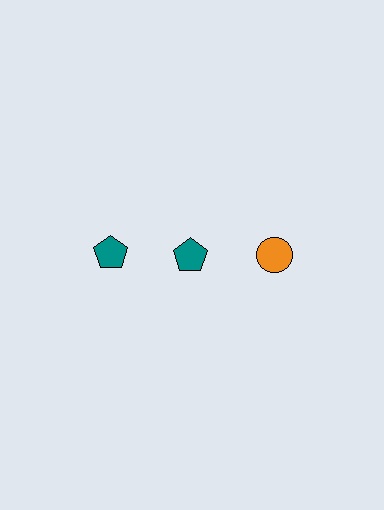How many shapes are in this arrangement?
There are 3 shapes arranged in a grid pattern.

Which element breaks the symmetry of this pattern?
The orange circle in the top row, center column breaks the symmetry. All other shapes are teal pentagons.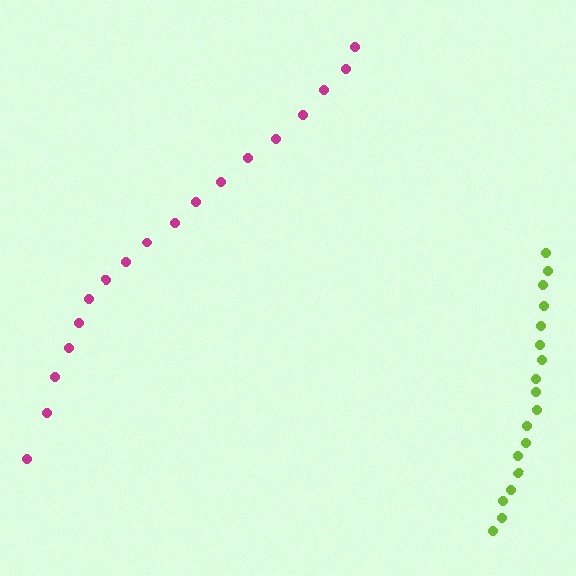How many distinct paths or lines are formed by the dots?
There are 2 distinct paths.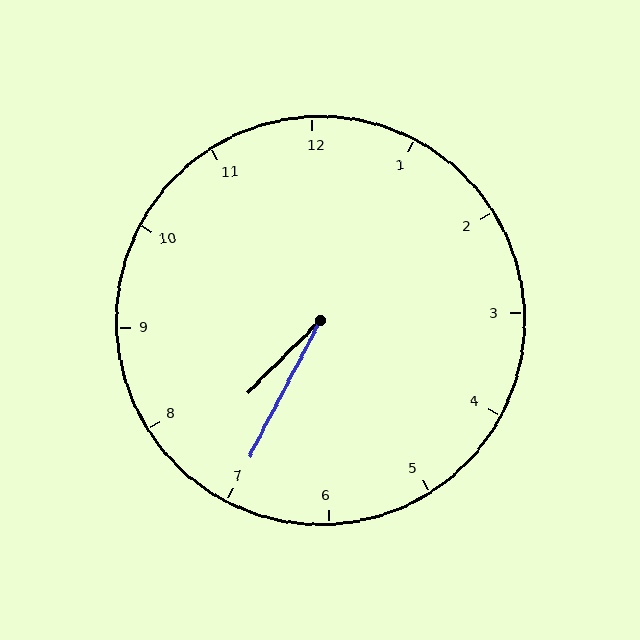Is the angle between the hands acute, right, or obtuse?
It is acute.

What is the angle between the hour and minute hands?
Approximately 18 degrees.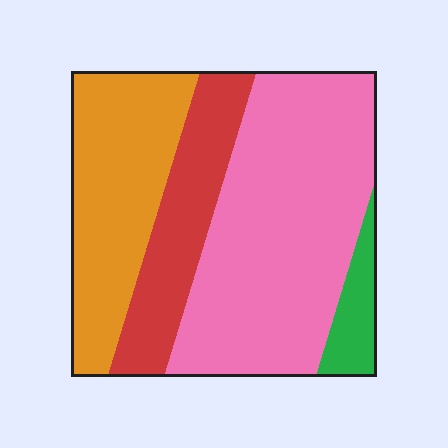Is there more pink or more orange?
Pink.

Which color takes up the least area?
Green, at roughly 5%.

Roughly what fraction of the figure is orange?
Orange takes up between a quarter and a half of the figure.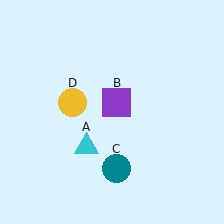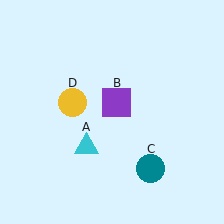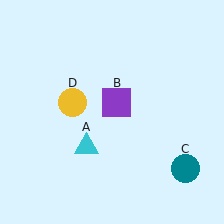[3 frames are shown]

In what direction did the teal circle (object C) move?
The teal circle (object C) moved right.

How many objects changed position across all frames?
1 object changed position: teal circle (object C).